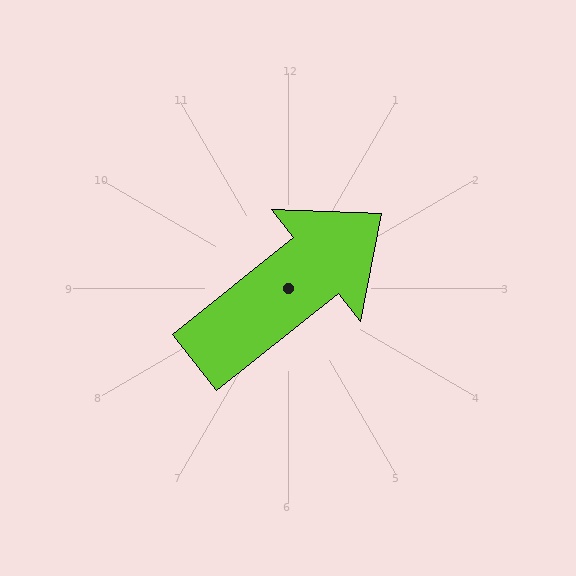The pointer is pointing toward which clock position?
Roughly 2 o'clock.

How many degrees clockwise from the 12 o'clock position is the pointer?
Approximately 51 degrees.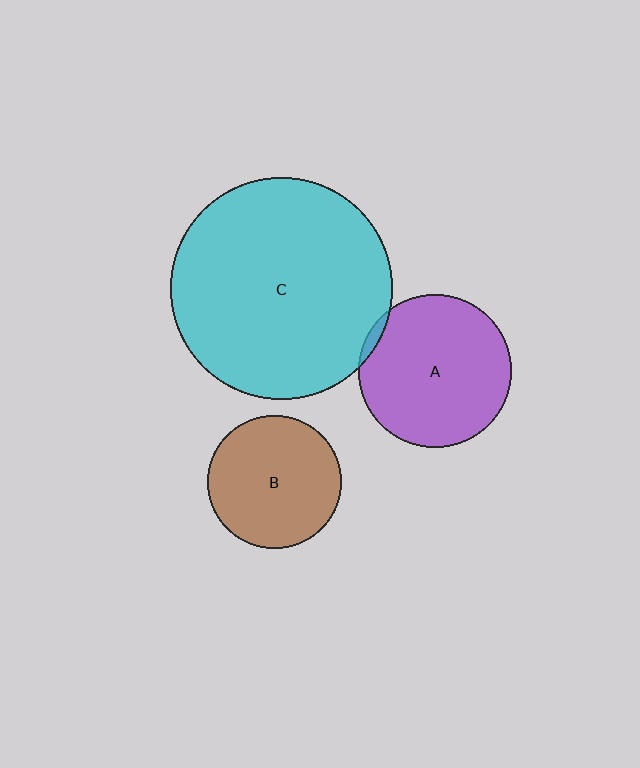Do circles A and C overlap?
Yes.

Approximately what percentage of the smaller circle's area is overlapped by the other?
Approximately 5%.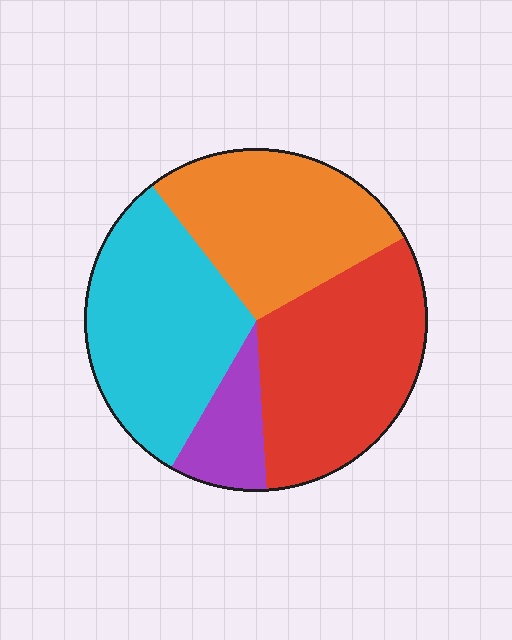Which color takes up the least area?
Purple, at roughly 10%.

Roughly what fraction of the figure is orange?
Orange covers roughly 25% of the figure.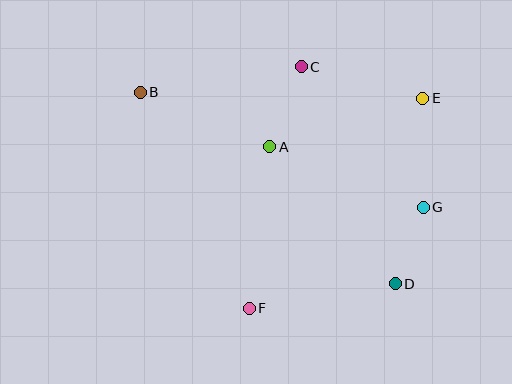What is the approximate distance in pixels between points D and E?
The distance between D and E is approximately 188 pixels.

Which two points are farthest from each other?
Points B and D are farthest from each other.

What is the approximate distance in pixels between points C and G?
The distance between C and G is approximately 186 pixels.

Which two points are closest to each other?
Points D and G are closest to each other.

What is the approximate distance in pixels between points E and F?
The distance between E and F is approximately 273 pixels.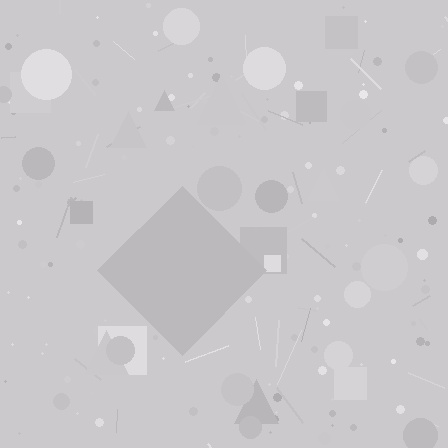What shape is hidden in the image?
A diamond is hidden in the image.